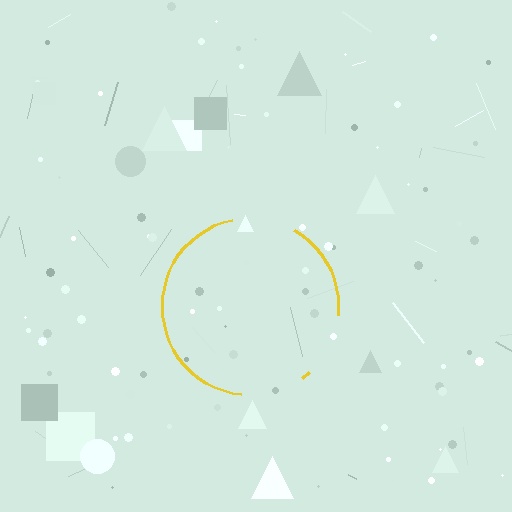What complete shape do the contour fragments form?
The contour fragments form a circle.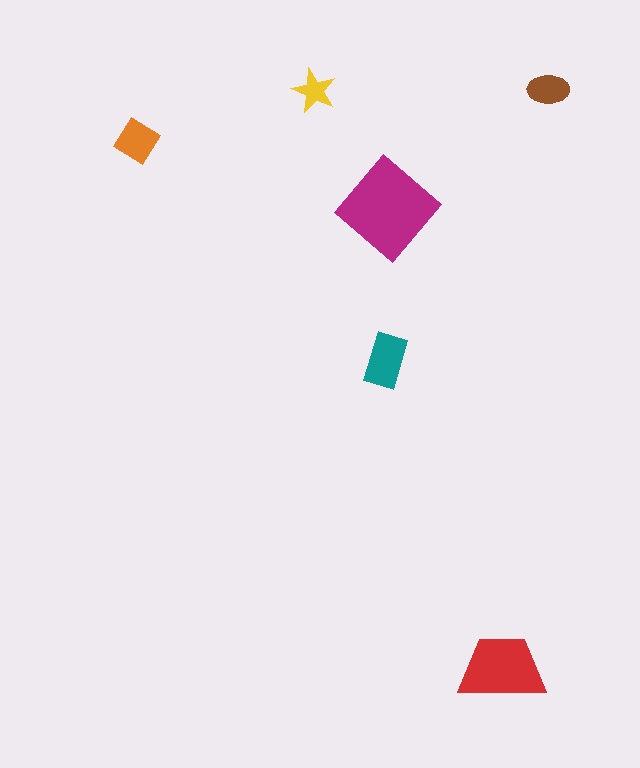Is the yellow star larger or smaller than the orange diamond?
Smaller.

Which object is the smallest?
The yellow star.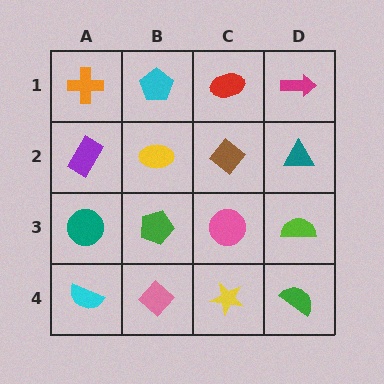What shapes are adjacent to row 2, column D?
A magenta arrow (row 1, column D), a lime semicircle (row 3, column D), a brown diamond (row 2, column C).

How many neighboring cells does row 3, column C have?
4.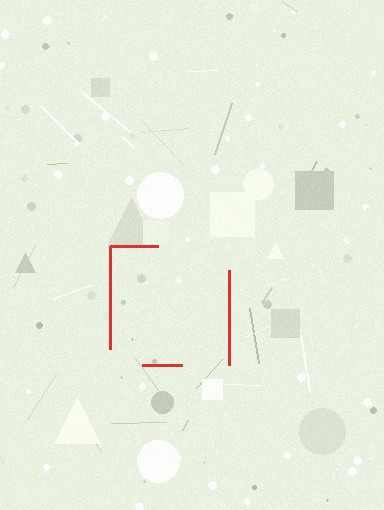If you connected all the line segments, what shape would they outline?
They would outline a square.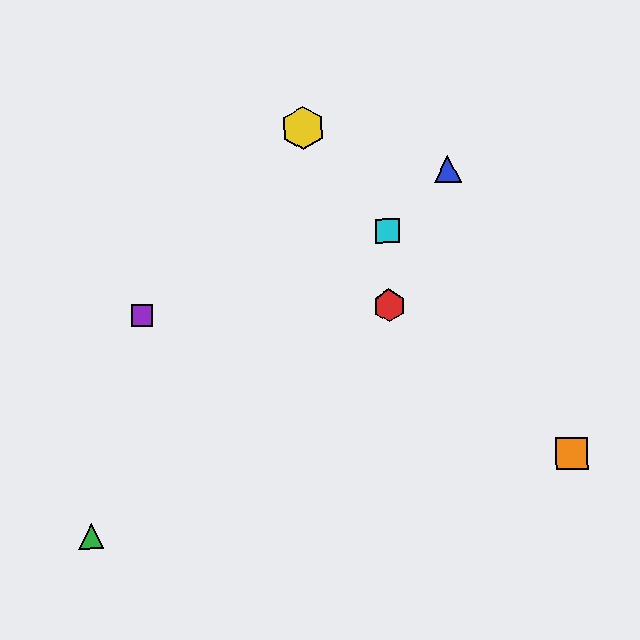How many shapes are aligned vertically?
2 shapes (the red hexagon, the cyan square) are aligned vertically.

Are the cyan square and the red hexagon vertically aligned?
Yes, both are at x≈387.